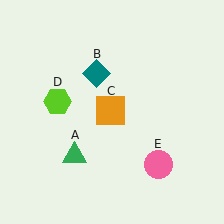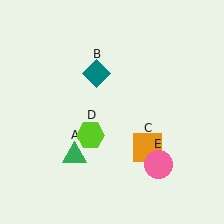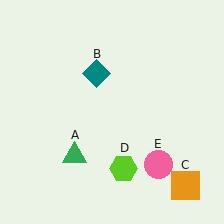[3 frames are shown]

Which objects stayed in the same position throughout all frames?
Green triangle (object A) and teal diamond (object B) and pink circle (object E) remained stationary.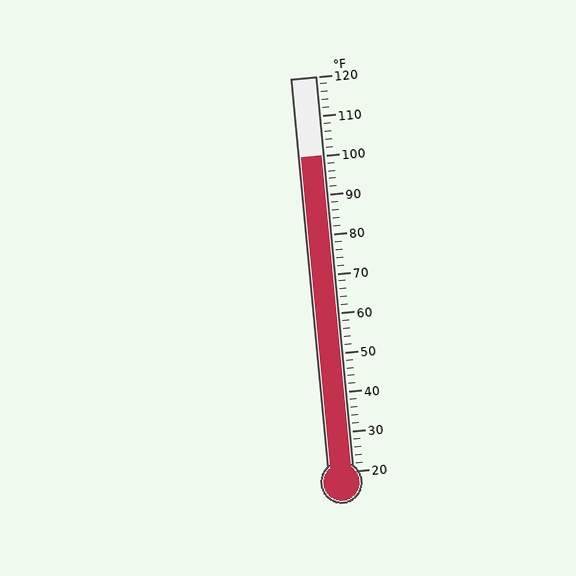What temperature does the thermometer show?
The thermometer shows approximately 100°F.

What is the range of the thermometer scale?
The thermometer scale ranges from 20°F to 120°F.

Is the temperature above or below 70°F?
The temperature is above 70°F.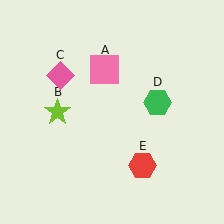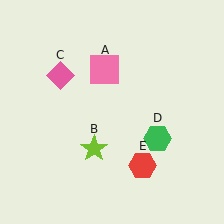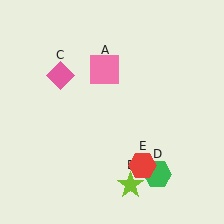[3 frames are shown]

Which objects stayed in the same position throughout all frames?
Pink square (object A) and pink diamond (object C) and red hexagon (object E) remained stationary.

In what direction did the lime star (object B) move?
The lime star (object B) moved down and to the right.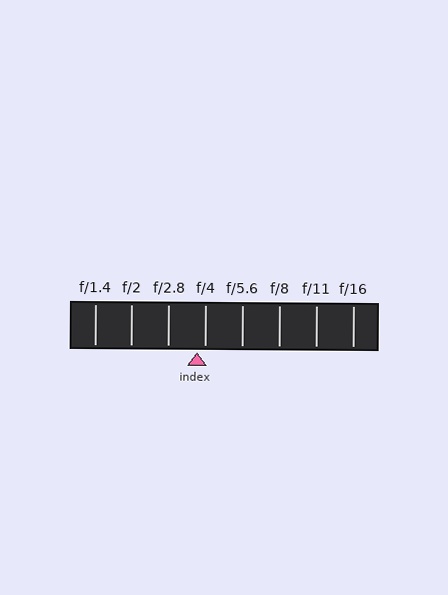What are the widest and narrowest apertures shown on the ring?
The widest aperture shown is f/1.4 and the narrowest is f/16.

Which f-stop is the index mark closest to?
The index mark is closest to f/4.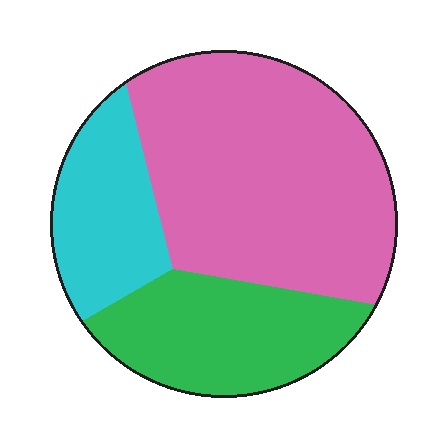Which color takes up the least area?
Cyan, at roughly 20%.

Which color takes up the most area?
Pink, at roughly 55%.